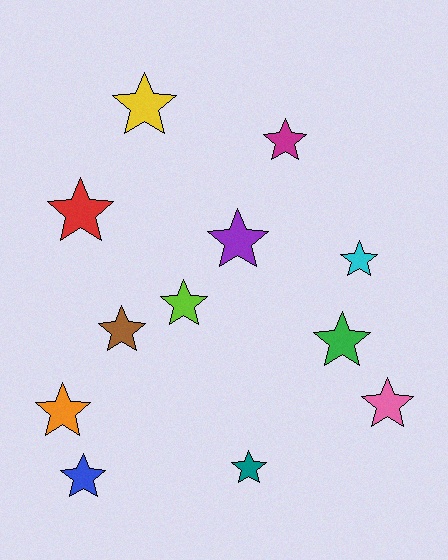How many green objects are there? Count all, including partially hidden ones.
There is 1 green object.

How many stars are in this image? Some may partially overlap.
There are 12 stars.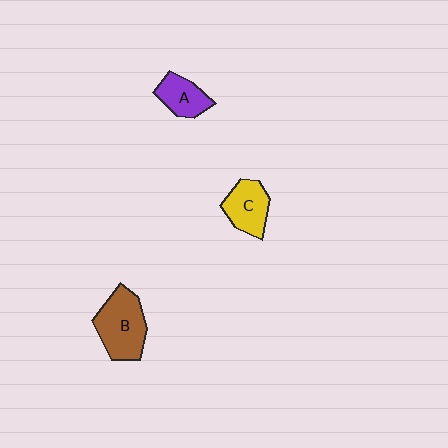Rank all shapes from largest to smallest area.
From largest to smallest: B (brown), C (yellow), A (purple).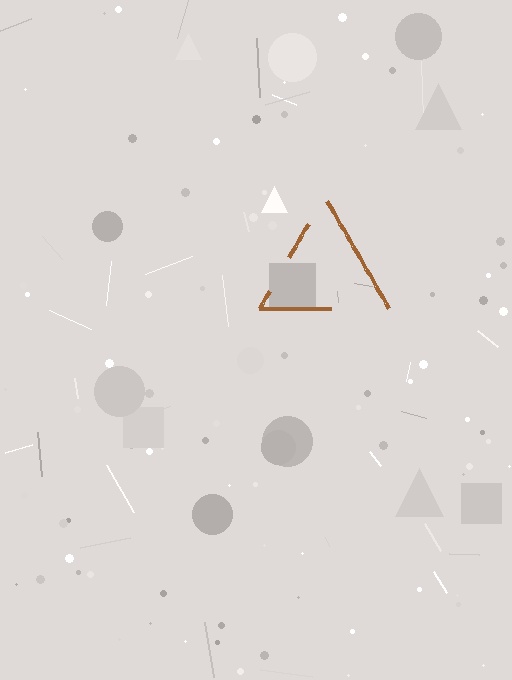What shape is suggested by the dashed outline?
The dashed outline suggests a triangle.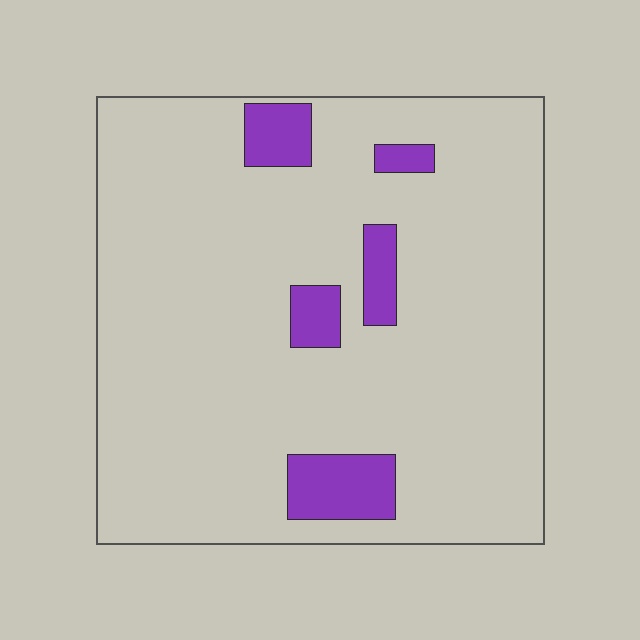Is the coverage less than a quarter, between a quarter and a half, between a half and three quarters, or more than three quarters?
Less than a quarter.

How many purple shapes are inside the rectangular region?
5.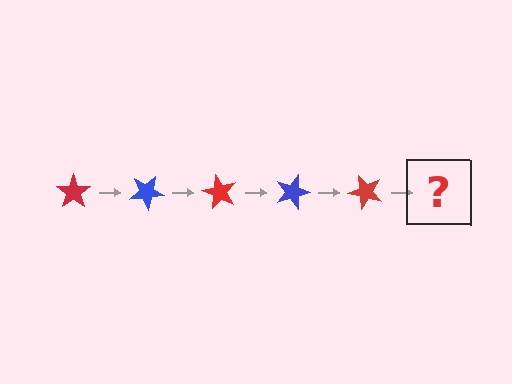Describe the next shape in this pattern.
It should be a blue star, rotated 150 degrees from the start.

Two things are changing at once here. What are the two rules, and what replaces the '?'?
The two rules are that it rotates 30 degrees each step and the color cycles through red and blue. The '?' should be a blue star, rotated 150 degrees from the start.